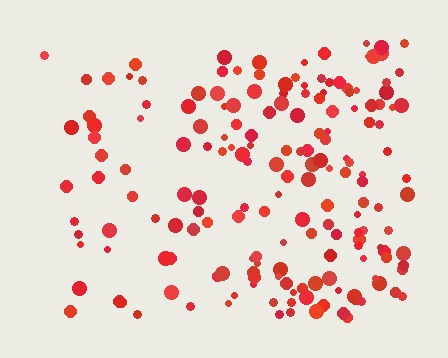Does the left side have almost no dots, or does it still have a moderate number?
Still a moderate number, just noticeably fewer than the right.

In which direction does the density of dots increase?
From left to right, with the right side densest.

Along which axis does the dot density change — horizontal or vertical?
Horizontal.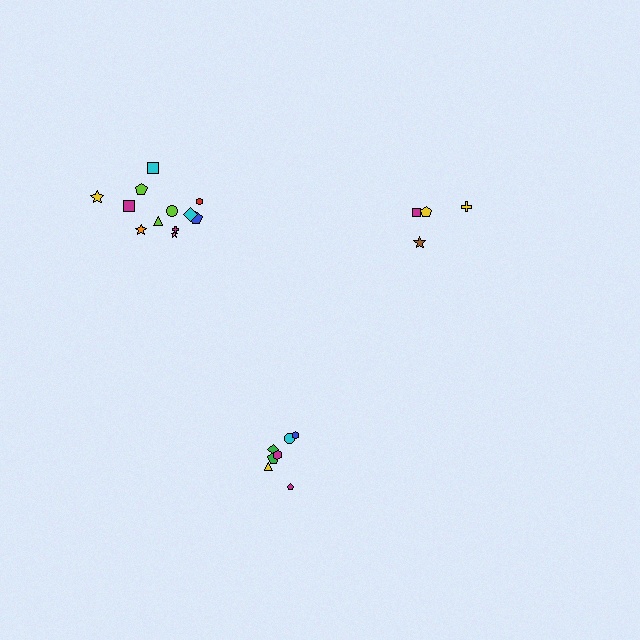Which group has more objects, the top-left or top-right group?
The top-left group.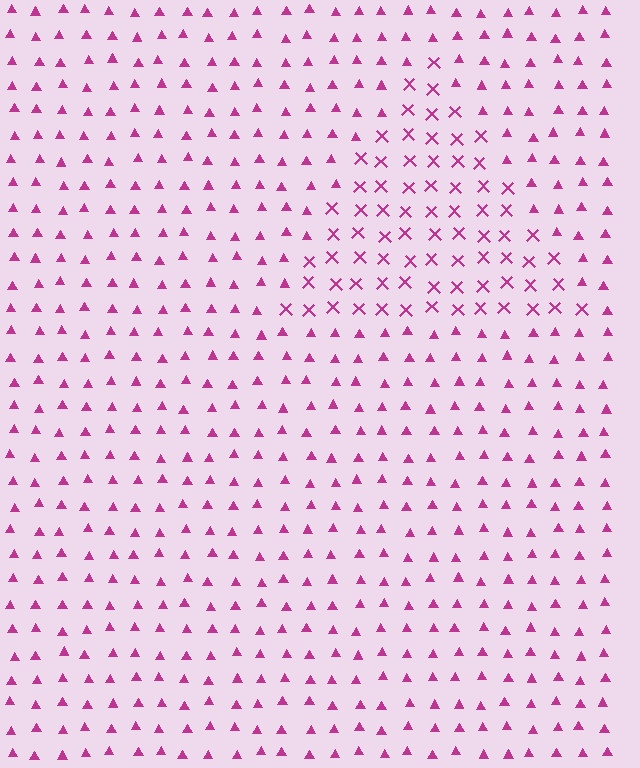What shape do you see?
I see a triangle.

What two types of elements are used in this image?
The image uses X marks inside the triangle region and triangles outside it.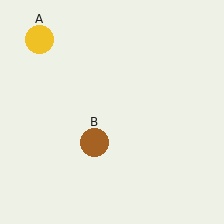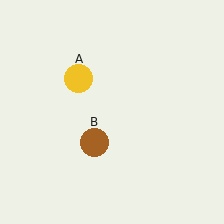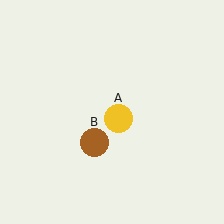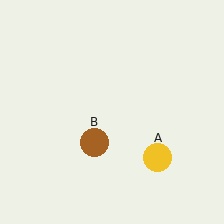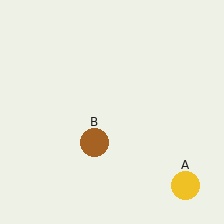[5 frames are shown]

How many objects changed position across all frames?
1 object changed position: yellow circle (object A).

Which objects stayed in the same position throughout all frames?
Brown circle (object B) remained stationary.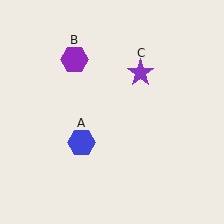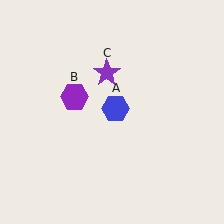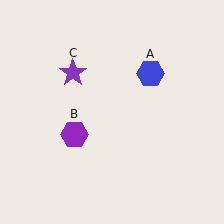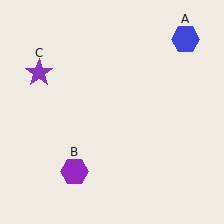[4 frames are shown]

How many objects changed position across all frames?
3 objects changed position: blue hexagon (object A), purple hexagon (object B), purple star (object C).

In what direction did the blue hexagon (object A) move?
The blue hexagon (object A) moved up and to the right.